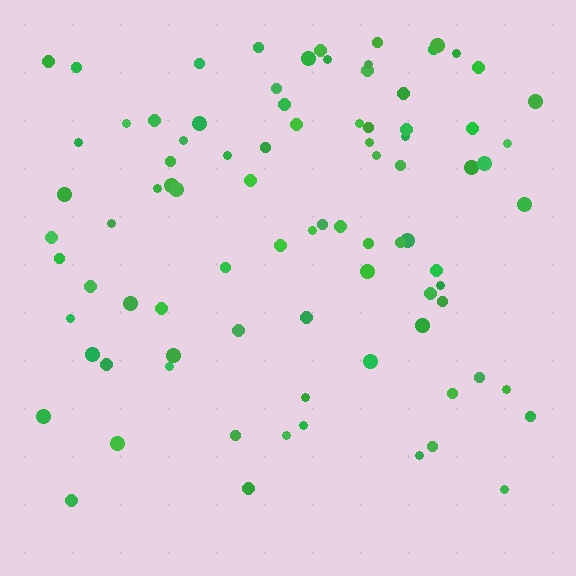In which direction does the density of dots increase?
From bottom to top, with the top side densest.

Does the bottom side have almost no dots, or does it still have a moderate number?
Still a moderate number, just noticeably fewer than the top.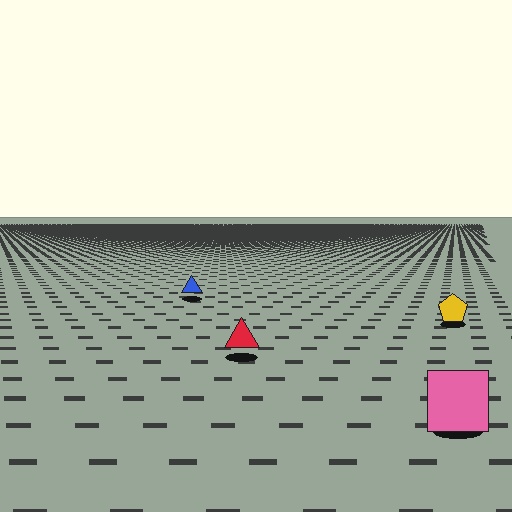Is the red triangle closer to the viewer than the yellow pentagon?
Yes. The red triangle is closer — you can tell from the texture gradient: the ground texture is coarser near it.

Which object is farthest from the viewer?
The blue triangle is farthest from the viewer. It appears smaller and the ground texture around it is denser.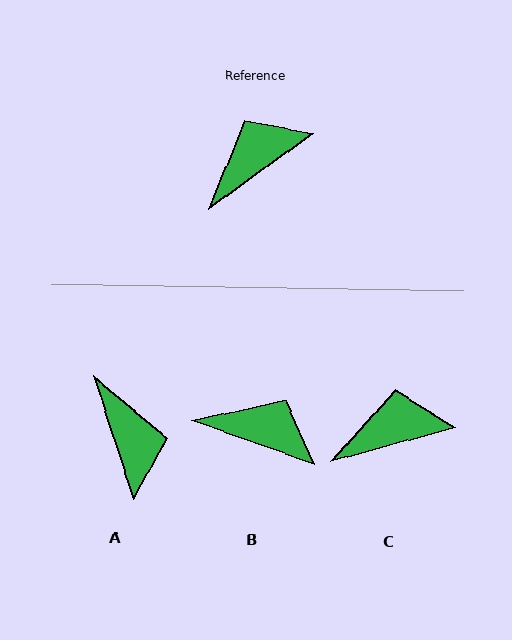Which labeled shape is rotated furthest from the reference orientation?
A, about 108 degrees away.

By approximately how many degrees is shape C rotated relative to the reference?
Approximately 21 degrees clockwise.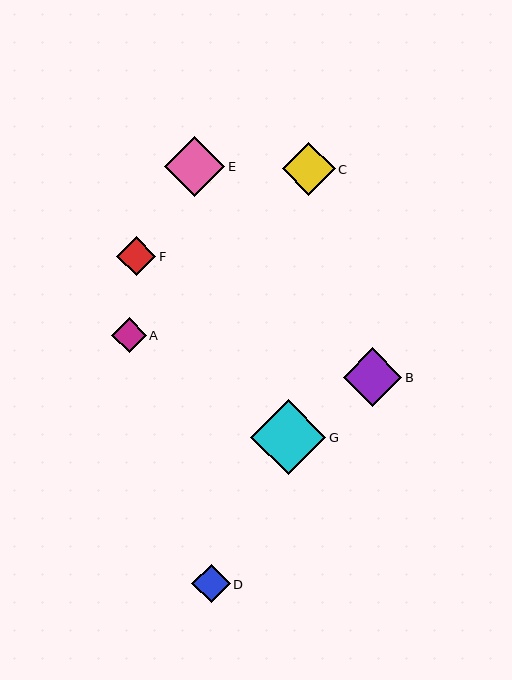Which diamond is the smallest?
Diamond A is the smallest with a size of approximately 35 pixels.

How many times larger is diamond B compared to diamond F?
Diamond B is approximately 1.5 times the size of diamond F.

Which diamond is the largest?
Diamond G is the largest with a size of approximately 75 pixels.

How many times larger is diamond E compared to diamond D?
Diamond E is approximately 1.6 times the size of diamond D.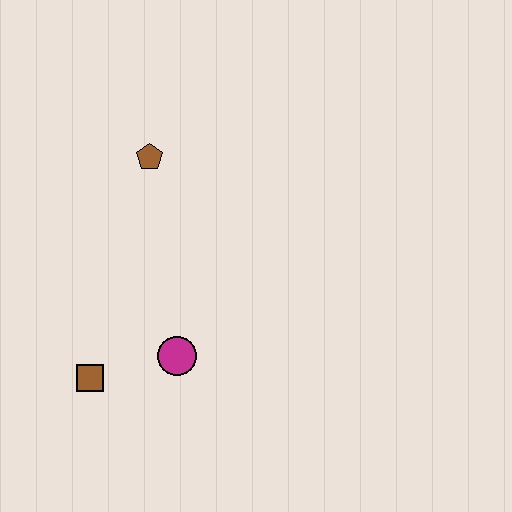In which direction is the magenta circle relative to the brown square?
The magenta circle is to the right of the brown square.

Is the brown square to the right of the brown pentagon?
No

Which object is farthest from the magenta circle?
The brown pentagon is farthest from the magenta circle.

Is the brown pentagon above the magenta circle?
Yes